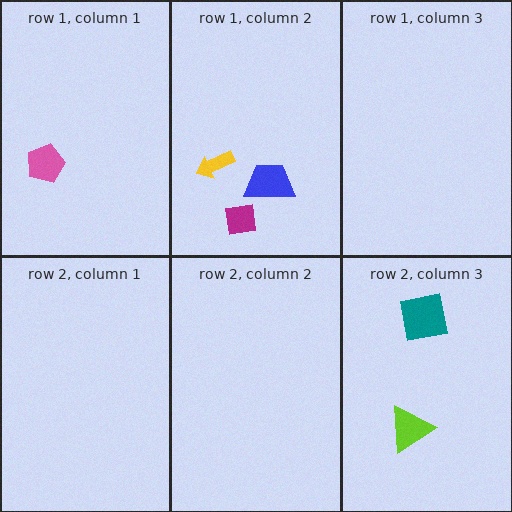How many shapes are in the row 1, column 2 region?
3.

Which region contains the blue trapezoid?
The row 1, column 2 region.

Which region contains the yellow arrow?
The row 1, column 2 region.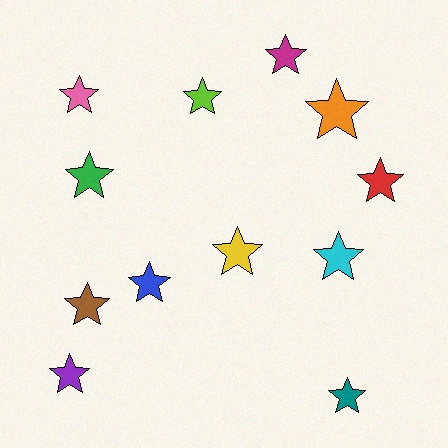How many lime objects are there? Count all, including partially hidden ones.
There is 1 lime object.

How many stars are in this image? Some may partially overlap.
There are 12 stars.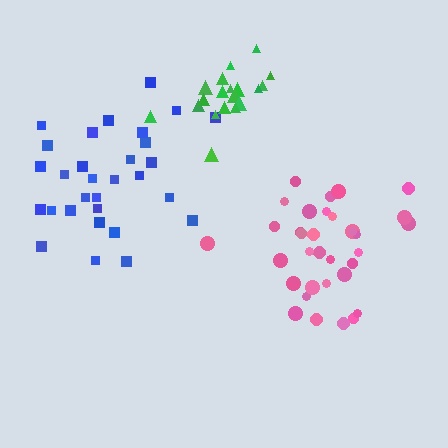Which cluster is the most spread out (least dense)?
Blue.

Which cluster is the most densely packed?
Green.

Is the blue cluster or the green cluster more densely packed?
Green.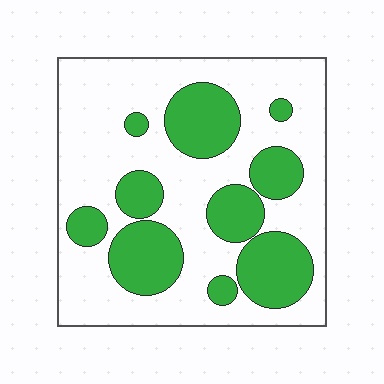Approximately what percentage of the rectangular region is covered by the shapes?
Approximately 35%.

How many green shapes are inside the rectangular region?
10.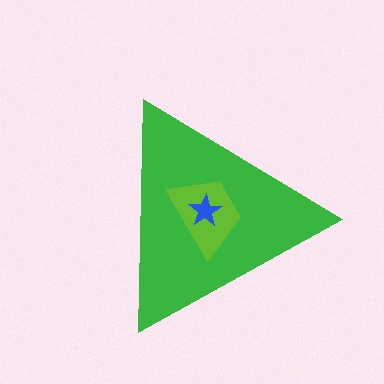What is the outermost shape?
The green triangle.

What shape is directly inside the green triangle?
The lime trapezoid.